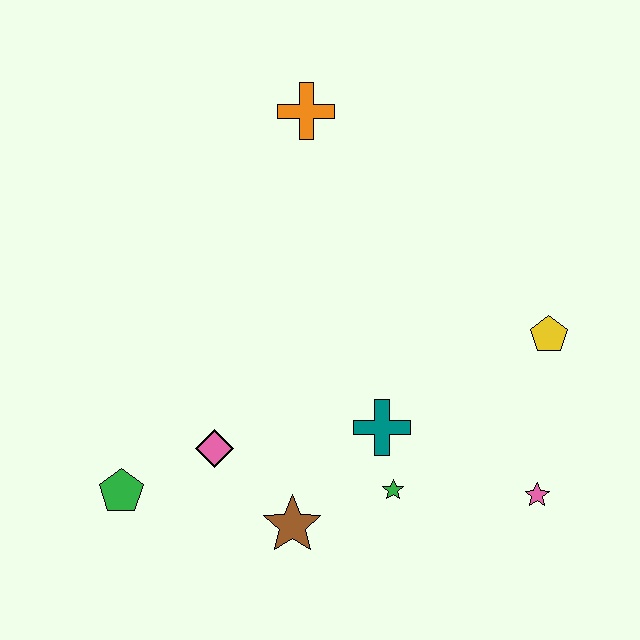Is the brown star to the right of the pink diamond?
Yes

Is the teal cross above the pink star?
Yes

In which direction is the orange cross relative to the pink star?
The orange cross is above the pink star.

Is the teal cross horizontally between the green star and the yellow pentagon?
No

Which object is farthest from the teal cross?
The orange cross is farthest from the teal cross.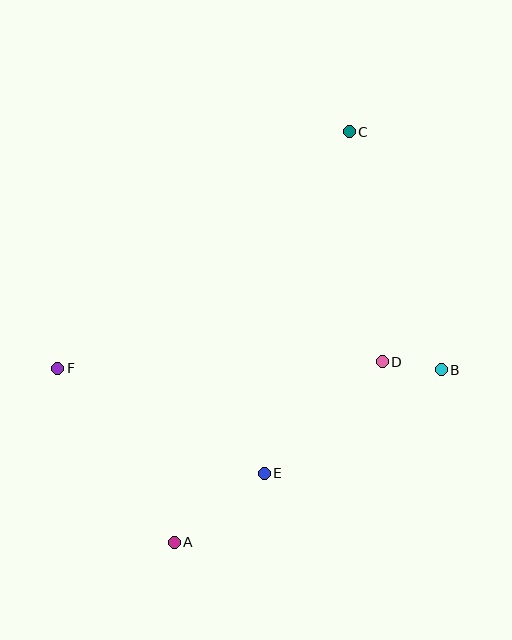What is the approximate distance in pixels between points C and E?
The distance between C and E is approximately 352 pixels.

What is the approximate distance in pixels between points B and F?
The distance between B and F is approximately 384 pixels.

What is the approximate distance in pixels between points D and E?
The distance between D and E is approximately 162 pixels.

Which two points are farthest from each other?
Points A and C are farthest from each other.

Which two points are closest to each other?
Points B and D are closest to each other.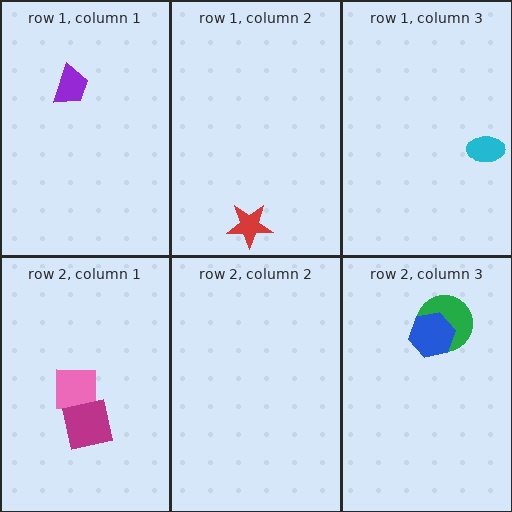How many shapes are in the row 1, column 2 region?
1.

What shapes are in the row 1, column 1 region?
The purple trapezoid.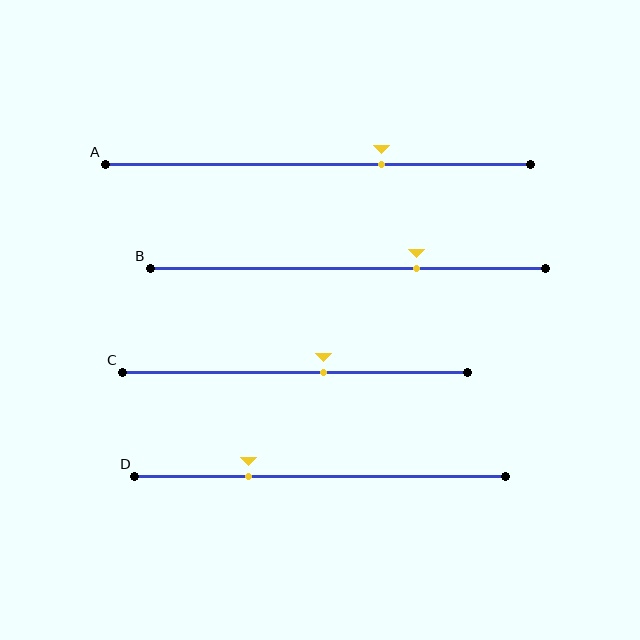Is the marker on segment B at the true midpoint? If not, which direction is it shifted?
No, the marker on segment B is shifted to the right by about 17% of the segment length.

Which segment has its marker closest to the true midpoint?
Segment C has its marker closest to the true midpoint.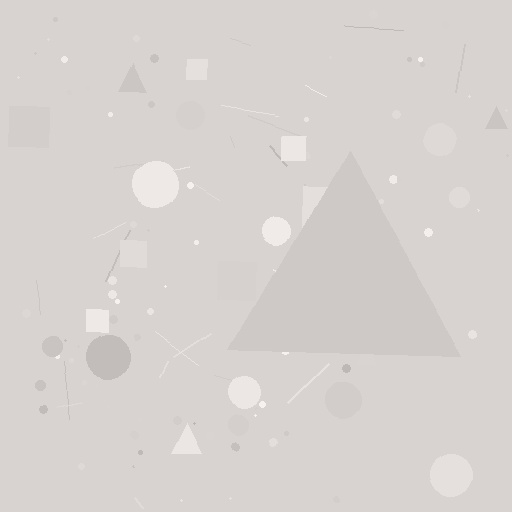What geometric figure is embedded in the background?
A triangle is embedded in the background.